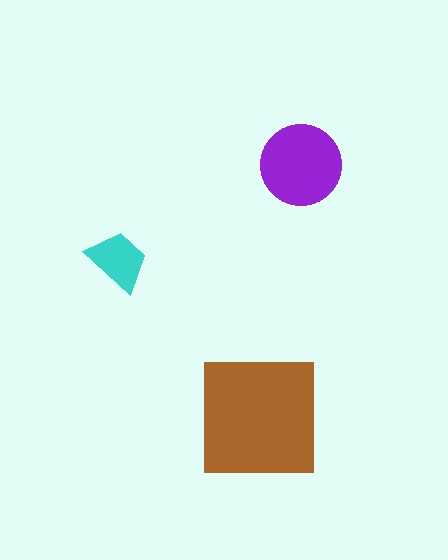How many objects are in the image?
There are 3 objects in the image.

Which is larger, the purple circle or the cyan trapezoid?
The purple circle.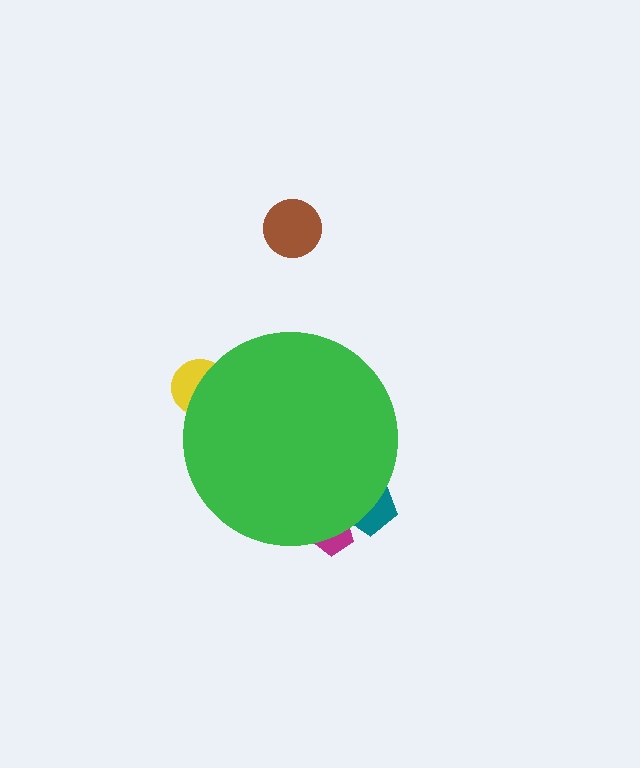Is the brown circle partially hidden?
No, the brown circle is fully visible.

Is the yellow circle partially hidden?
Yes, the yellow circle is partially hidden behind the green circle.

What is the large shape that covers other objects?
A green circle.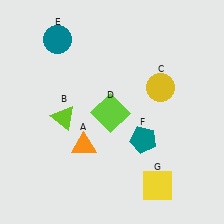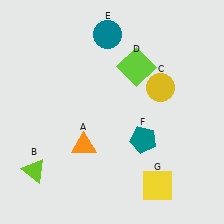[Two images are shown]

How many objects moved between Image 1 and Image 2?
3 objects moved between the two images.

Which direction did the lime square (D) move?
The lime square (D) moved up.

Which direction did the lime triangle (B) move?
The lime triangle (B) moved down.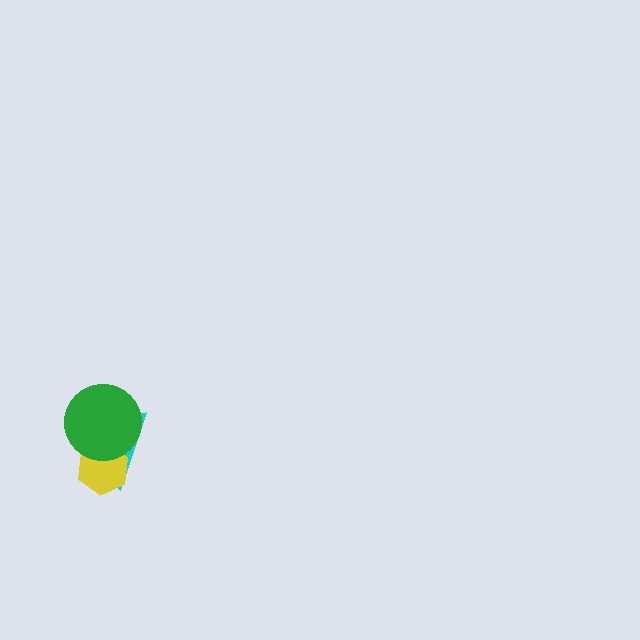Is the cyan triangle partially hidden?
Yes, it is partially covered by another shape.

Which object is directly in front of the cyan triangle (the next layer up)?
The yellow hexagon is directly in front of the cyan triangle.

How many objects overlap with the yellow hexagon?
2 objects overlap with the yellow hexagon.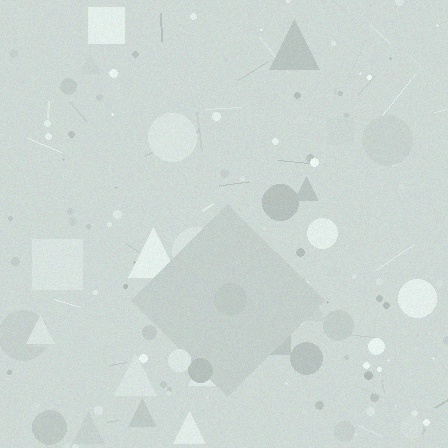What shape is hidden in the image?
A diamond is hidden in the image.